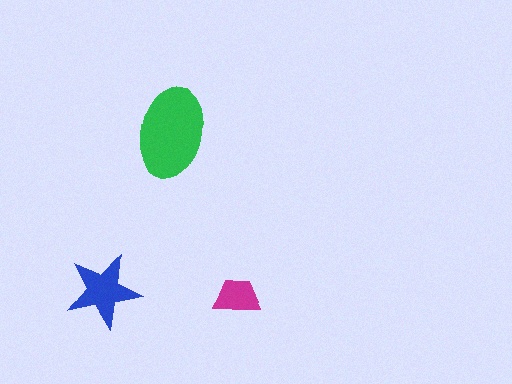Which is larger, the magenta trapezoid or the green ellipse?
The green ellipse.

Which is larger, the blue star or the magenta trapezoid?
The blue star.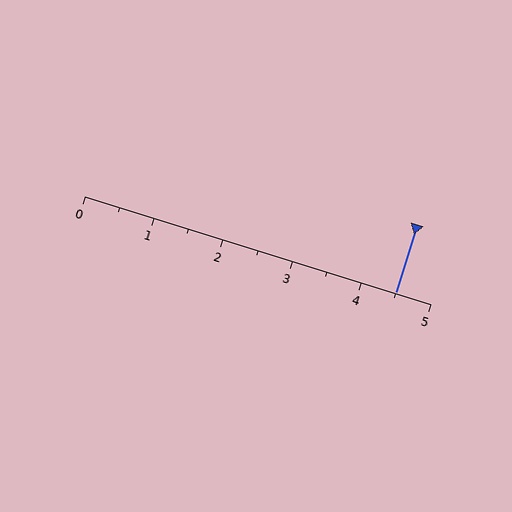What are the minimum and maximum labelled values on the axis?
The axis runs from 0 to 5.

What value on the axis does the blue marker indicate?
The marker indicates approximately 4.5.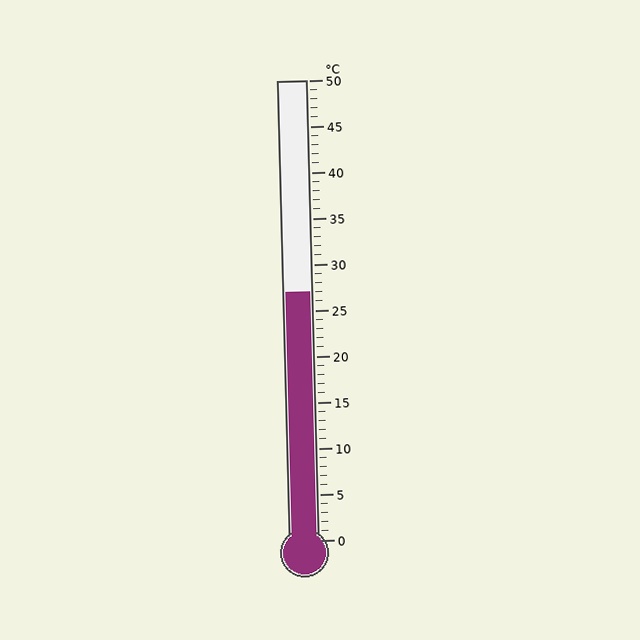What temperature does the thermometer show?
The thermometer shows approximately 27°C.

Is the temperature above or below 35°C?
The temperature is below 35°C.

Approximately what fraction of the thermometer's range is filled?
The thermometer is filled to approximately 55% of its range.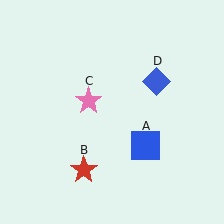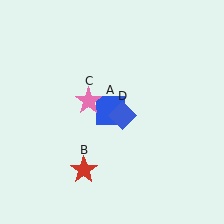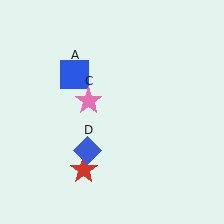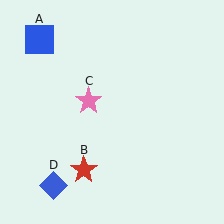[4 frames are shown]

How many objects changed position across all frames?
2 objects changed position: blue square (object A), blue diamond (object D).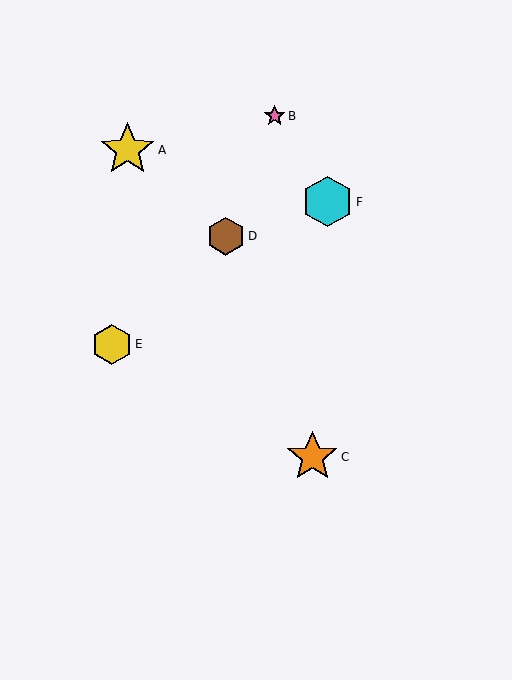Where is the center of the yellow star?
The center of the yellow star is at (127, 150).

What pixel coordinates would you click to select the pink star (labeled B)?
Click at (275, 116) to select the pink star B.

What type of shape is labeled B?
Shape B is a pink star.